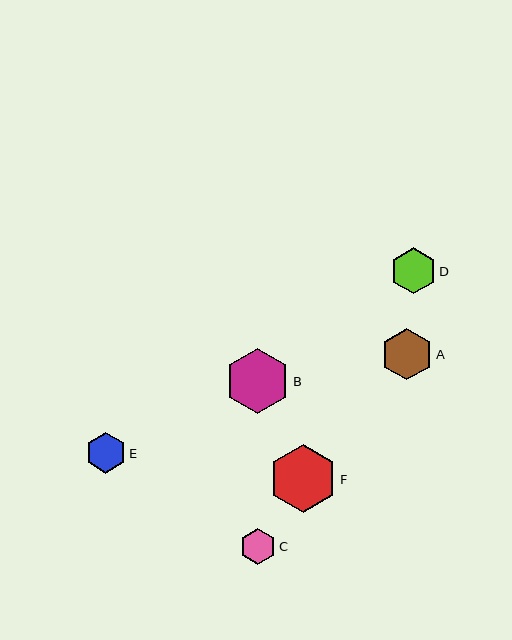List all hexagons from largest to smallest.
From largest to smallest: F, B, A, D, E, C.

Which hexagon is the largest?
Hexagon F is the largest with a size of approximately 68 pixels.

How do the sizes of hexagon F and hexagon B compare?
Hexagon F and hexagon B are approximately the same size.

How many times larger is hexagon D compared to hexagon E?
Hexagon D is approximately 1.1 times the size of hexagon E.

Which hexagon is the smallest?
Hexagon C is the smallest with a size of approximately 37 pixels.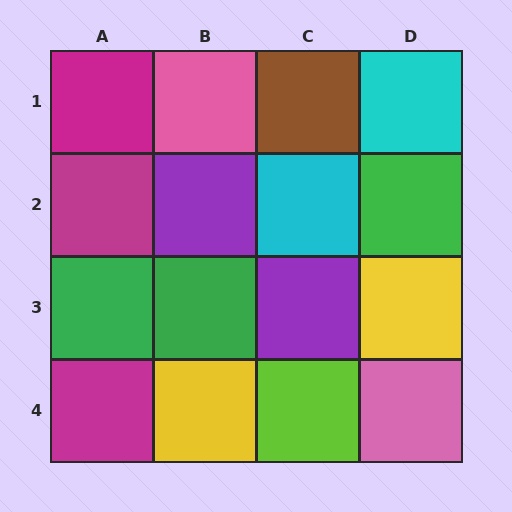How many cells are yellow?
2 cells are yellow.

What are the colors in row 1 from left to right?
Magenta, pink, brown, cyan.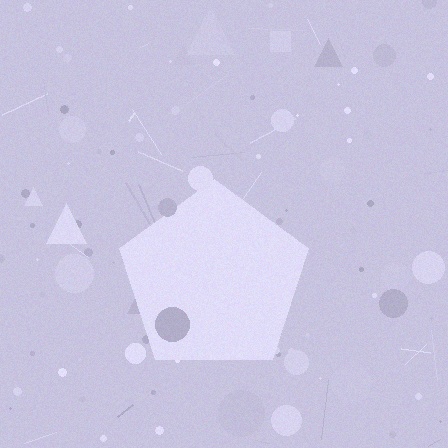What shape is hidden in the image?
A pentagon is hidden in the image.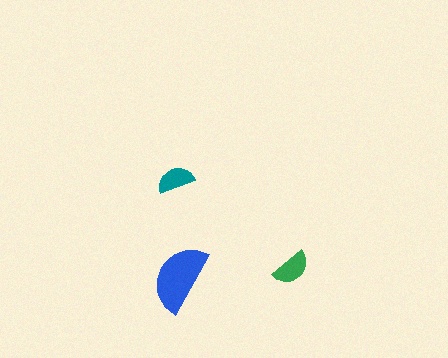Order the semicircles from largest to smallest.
the blue one, the green one, the teal one.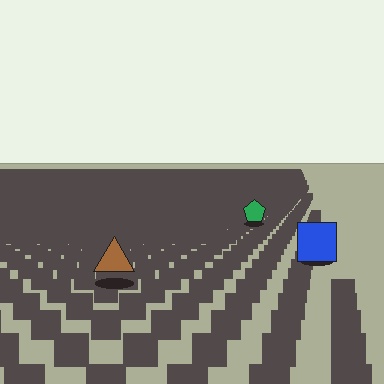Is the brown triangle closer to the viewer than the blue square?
Yes. The brown triangle is closer — you can tell from the texture gradient: the ground texture is coarser near it.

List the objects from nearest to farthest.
From nearest to farthest: the brown triangle, the blue square, the green pentagon.